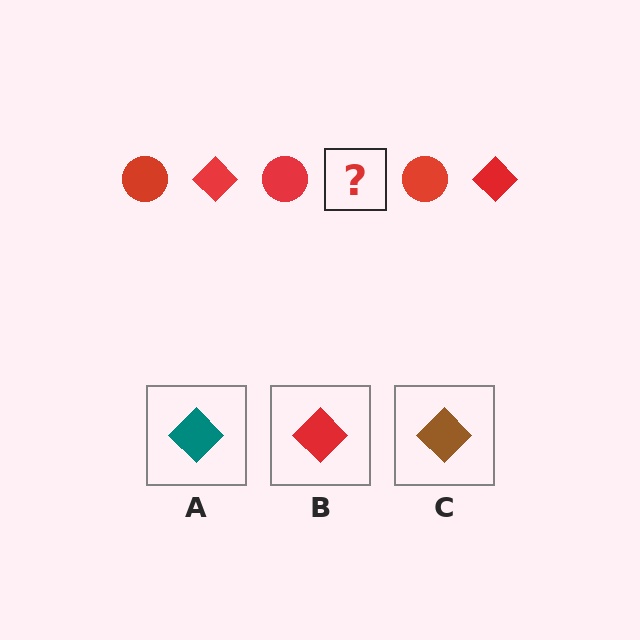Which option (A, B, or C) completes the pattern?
B.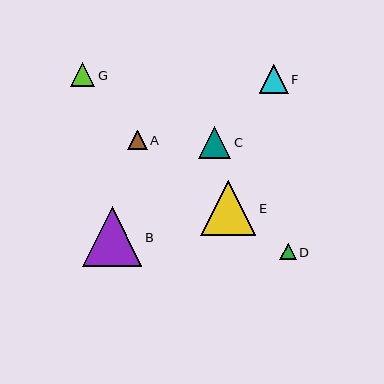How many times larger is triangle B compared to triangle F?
Triangle B is approximately 2.1 times the size of triangle F.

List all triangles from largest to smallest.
From largest to smallest: B, E, C, F, G, A, D.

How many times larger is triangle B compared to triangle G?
Triangle B is approximately 2.5 times the size of triangle G.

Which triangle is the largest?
Triangle B is the largest with a size of approximately 60 pixels.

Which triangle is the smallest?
Triangle D is the smallest with a size of approximately 16 pixels.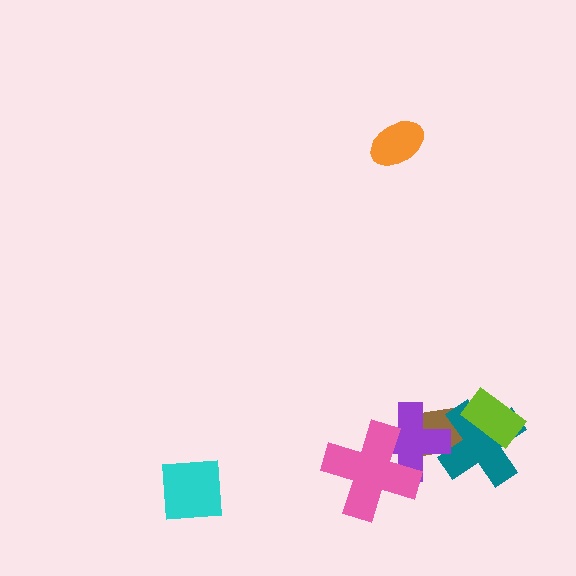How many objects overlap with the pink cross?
1 object overlaps with the pink cross.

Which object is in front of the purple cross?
The pink cross is in front of the purple cross.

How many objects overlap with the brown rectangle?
3 objects overlap with the brown rectangle.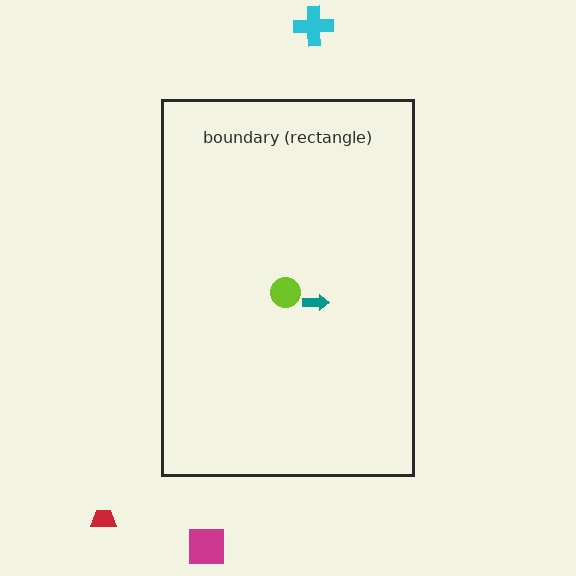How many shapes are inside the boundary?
2 inside, 3 outside.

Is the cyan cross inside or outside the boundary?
Outside.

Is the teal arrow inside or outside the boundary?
Inside.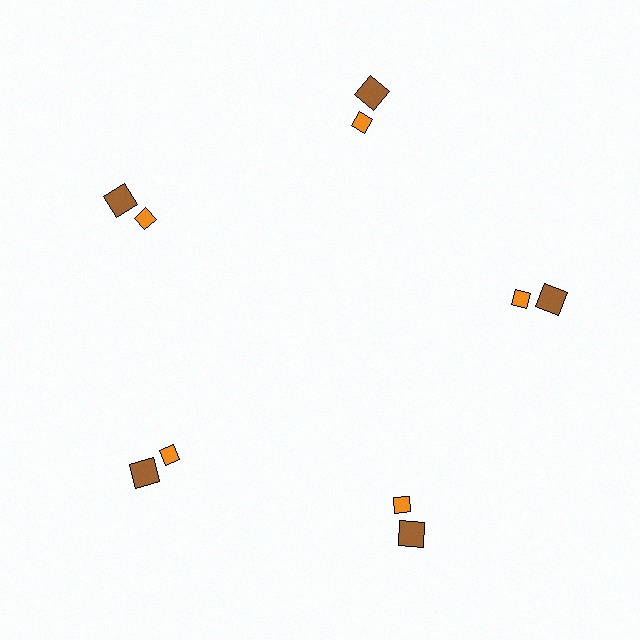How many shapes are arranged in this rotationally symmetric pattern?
There are 10 shapes, arranged in 5 groups of 2.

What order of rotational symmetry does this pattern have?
This pattern has 5-fold rotational symmetry.